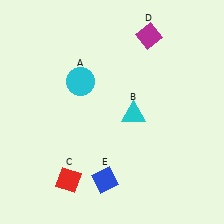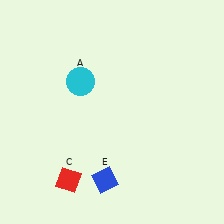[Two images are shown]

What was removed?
The magenta diamond (D), the cyan triangle (B) were removed in Image 2.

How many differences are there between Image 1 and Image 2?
There are 2 differences between the two images.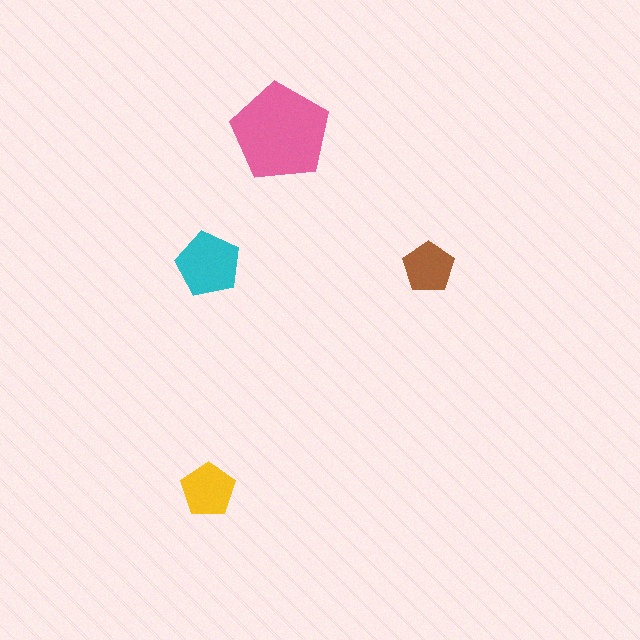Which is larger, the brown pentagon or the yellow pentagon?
The yellow one.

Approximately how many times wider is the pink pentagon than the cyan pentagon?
About 1.5 times wider.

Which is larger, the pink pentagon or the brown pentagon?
The pink one.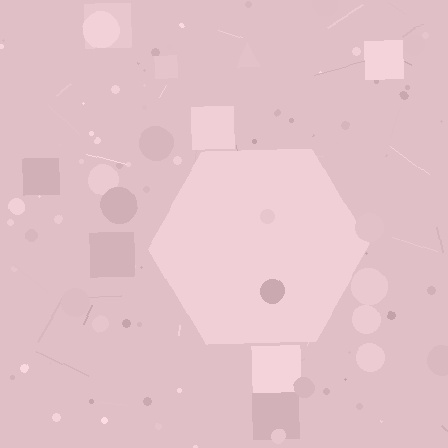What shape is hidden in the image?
A hexagon is hidden in the image.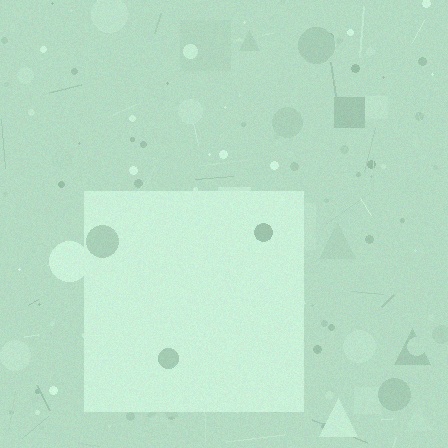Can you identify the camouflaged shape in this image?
The camouflaged shape is a square.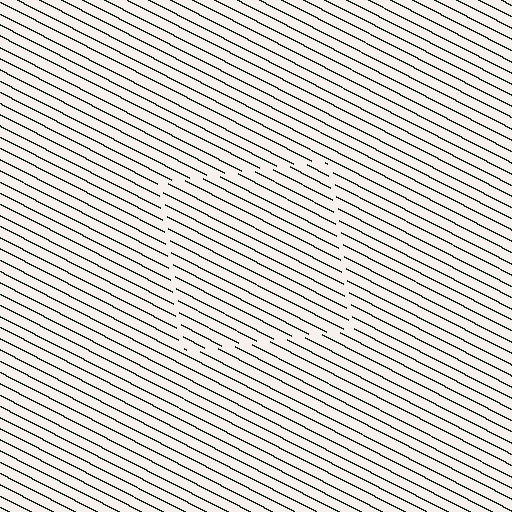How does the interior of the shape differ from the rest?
The interior of the shape contains the same grating, shifted by half a period — the contour is defined by the phase discontinuity where line-ends from the inner and outer gratings abut.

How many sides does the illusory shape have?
4 sides — the line-ends trace a square.